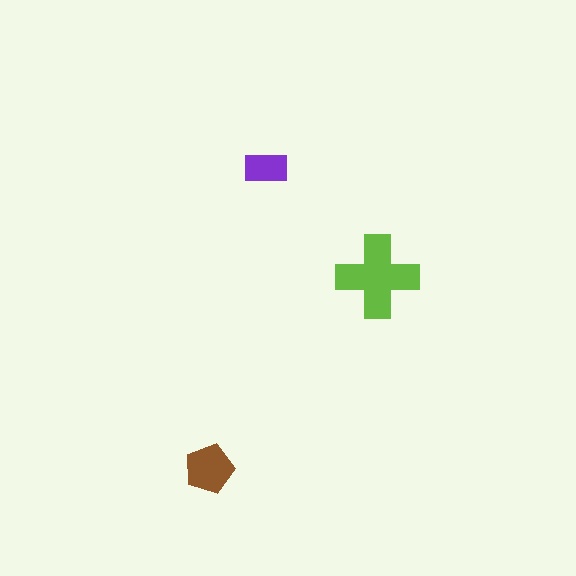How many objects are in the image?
There are 3 objects in the image.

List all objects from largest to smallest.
The lime cross, the brown pentagon, the purple rectangle.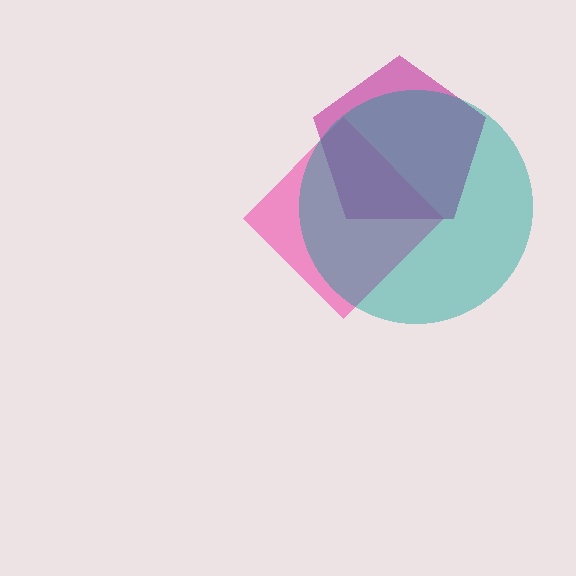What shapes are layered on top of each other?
The layered shapes are: a pink diamond, a magenta pentagon, a teal circle.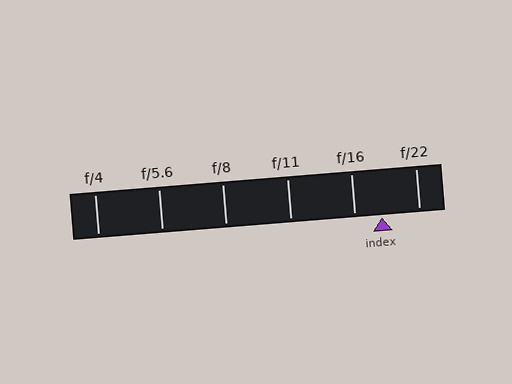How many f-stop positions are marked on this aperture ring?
There are 6 f-stop positions marked.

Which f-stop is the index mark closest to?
The index mark is closest to f/16.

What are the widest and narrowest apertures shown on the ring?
The widest aperture shown is f/4 and the narrowest is f/22.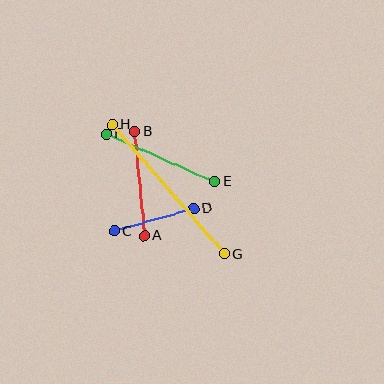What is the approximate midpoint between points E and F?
The midpoint is at approximately (160, 158) pixels.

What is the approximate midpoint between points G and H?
The midpoint is at approximately (168, 189) pixels.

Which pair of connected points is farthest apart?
Points G and H are farthest apart.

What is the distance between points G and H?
The distance is approximately 171 pixels.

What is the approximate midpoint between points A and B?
The midpoint is at approximately (140, 184) pixels.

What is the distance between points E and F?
The distance is approximately 118 pixels.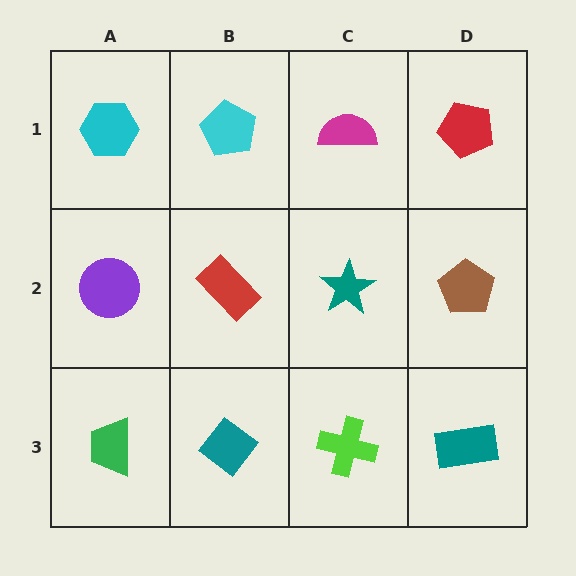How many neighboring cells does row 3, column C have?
3.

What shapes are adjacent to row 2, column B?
A cyan pentagon (row 1, column B), a teal diamond (row 3, column B), a purple circle (row 2, column A), a teal star (row 2, column C).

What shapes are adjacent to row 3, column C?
A teal star (row 2, column C), a teal diamond (row 3, column B), a teal rectangle (row 3, column D).